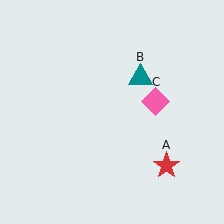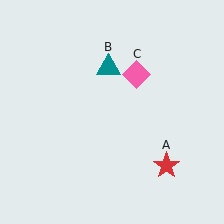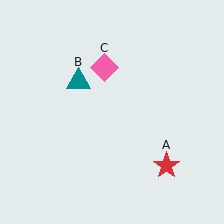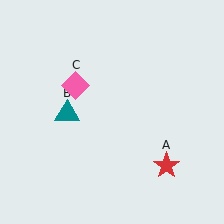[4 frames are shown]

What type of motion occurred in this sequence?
The teal triangle (object B), pink diamond (object C) rotated counterclockwise around the center of the scene.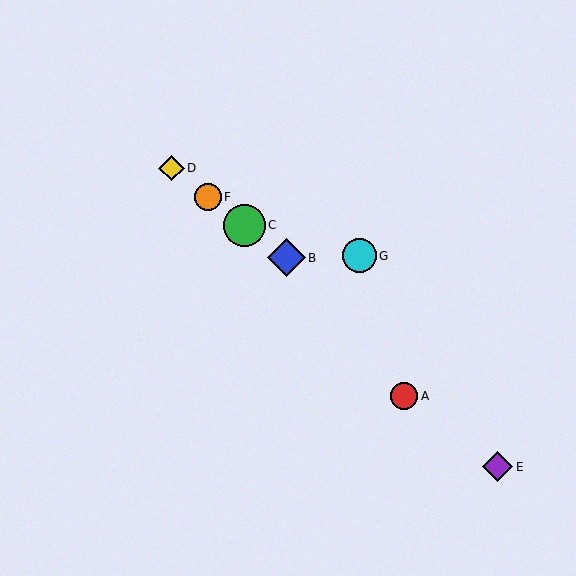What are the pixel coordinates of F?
Object F is at (208, 197).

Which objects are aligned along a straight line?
Objects B, C, D, F are aligned along a straight line.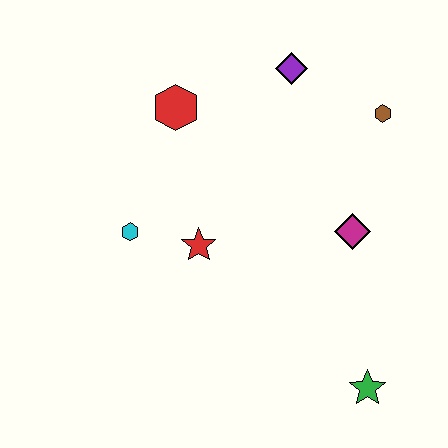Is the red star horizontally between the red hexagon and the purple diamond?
Yes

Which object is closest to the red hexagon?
The purple diamond is closest to the red hexagon.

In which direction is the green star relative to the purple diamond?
The green star is below the purple diamond.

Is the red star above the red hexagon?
No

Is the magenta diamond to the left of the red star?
No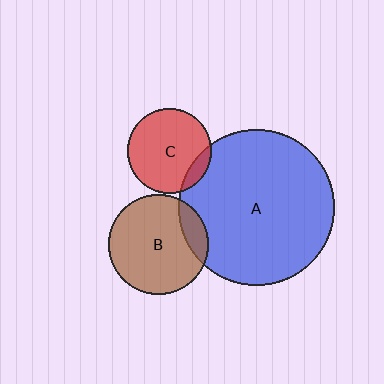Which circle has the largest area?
Circle A (blue).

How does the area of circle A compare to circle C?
Approximately 3.4 times.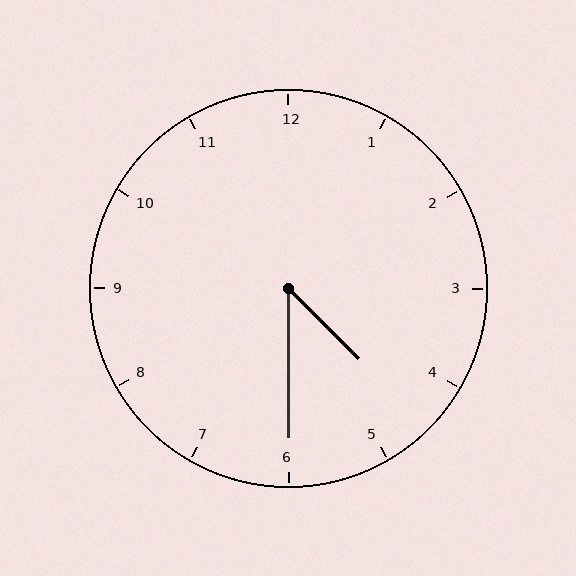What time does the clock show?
4:30.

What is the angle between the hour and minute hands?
Approximately 45 degrees.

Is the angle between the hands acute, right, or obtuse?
It is acute.